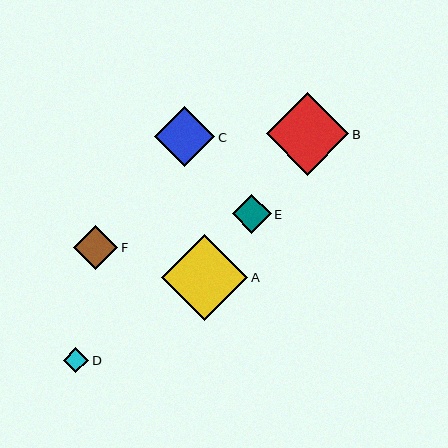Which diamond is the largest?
Diamond A is the largest with a size of approximately 86 pixels.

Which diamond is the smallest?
Diamond D is the smallest with a size of approximately 25 pixels.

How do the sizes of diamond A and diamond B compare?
Diamond A and diamond B are approximately the same size.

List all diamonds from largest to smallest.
From largest to smallest: A, B, C, F, E, D.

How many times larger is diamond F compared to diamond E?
Diamond F is approximately 1.1 times the size of diamond E.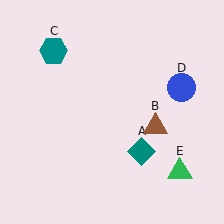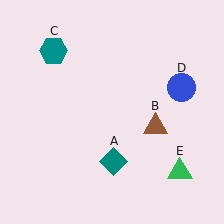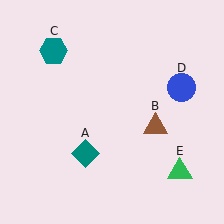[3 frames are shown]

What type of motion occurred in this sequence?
The teal diamond (object A) rotated clockwise around the center of the scene.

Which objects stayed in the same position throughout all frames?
Brown triangle (object B) and teal hexagon (object C) and blue circle (object D) and green triangle (object E) remained stationary.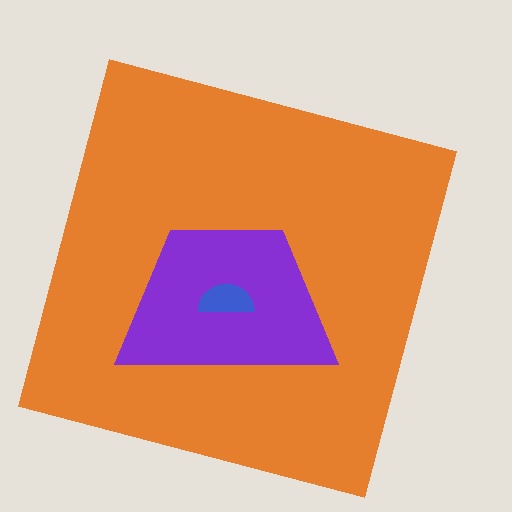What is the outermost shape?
The orange square.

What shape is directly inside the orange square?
The purple trapezoid.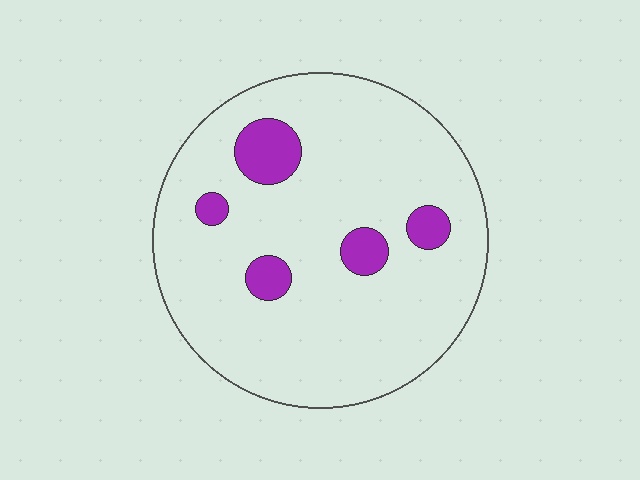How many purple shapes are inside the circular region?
5.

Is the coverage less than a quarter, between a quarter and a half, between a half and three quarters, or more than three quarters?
Less than a quarter.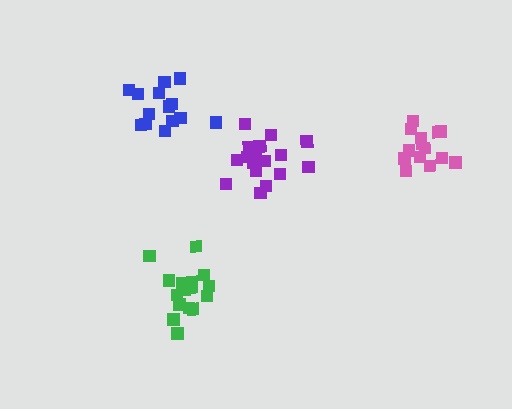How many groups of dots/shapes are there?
There are 4 groups.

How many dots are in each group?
Group 1: 20 dots, Group 2: 15 dots, Group 3: 15 dots, Group 4: 16 dots (66 total).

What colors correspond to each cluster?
The clusters are colored: purple, blue, pink, green.